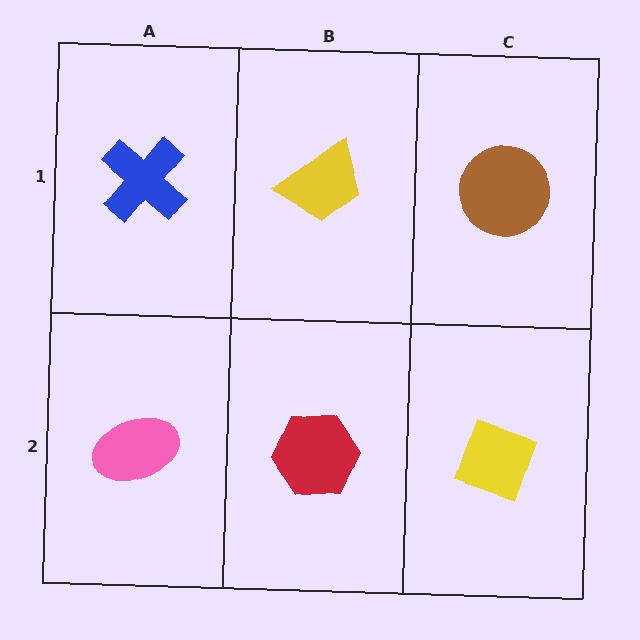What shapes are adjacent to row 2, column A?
A blue cross (row 1, column A), a red hexagon (row 2, column B).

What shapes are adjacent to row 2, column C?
A brown circle (row 1, column C), a red hexagon (row 2, column B).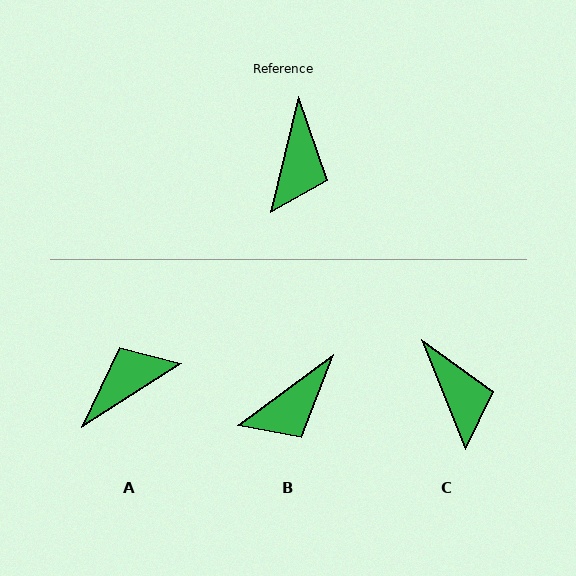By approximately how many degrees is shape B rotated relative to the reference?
Approximately 40 degrees clockwise.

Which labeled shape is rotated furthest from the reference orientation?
A, about 136 degrees away.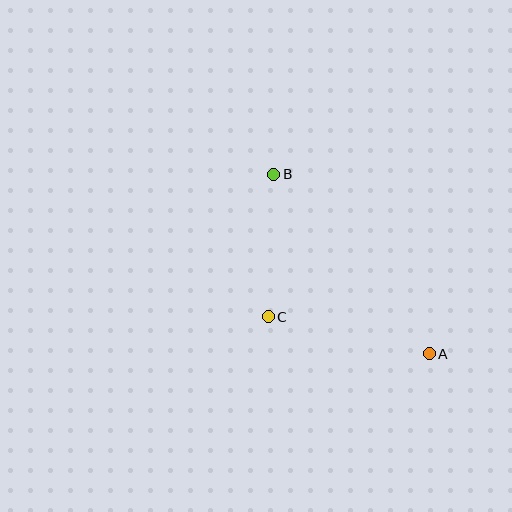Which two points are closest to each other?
Points B and C are closest to each other.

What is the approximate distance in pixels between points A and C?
The distance between A and C is approximately 165 pixels.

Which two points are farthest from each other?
Points A and B are farthest from each other.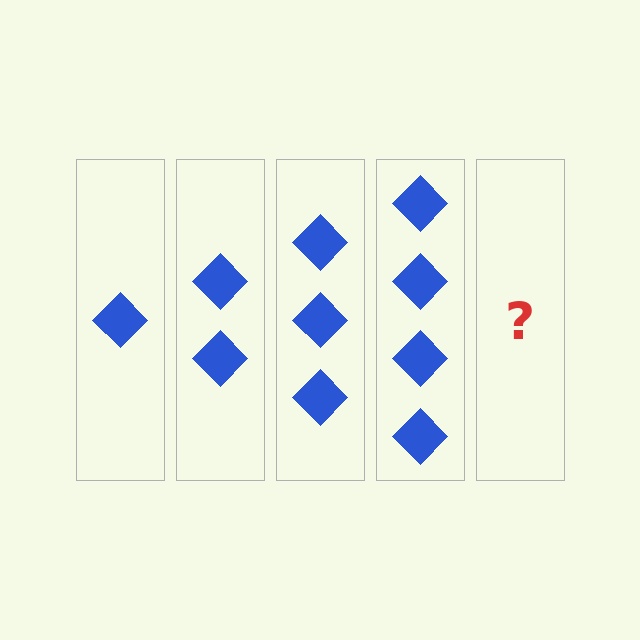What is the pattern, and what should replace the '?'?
The pattern is that each step adds one more diamond. The '?' should be 5 diamonds.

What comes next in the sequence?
The next element should be 5 diamonds.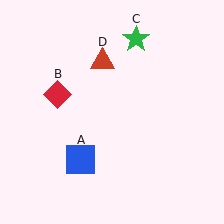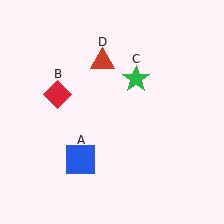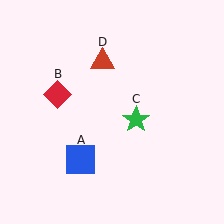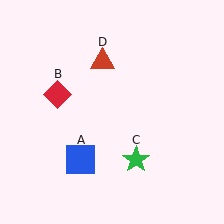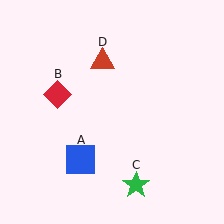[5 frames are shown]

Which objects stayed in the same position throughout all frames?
Blue square (object A) and red diamond (object B) and red triangle (object D) remained stationary.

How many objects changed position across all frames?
1 object changed position: green star (object C).